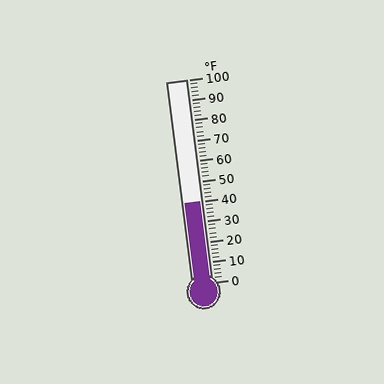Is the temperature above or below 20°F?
The temperature is above 20°F.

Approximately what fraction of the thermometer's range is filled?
The thermometer is filled to approximately 40% of its range.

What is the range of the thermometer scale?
The thermometer scale ranges from 0°F to 100°F.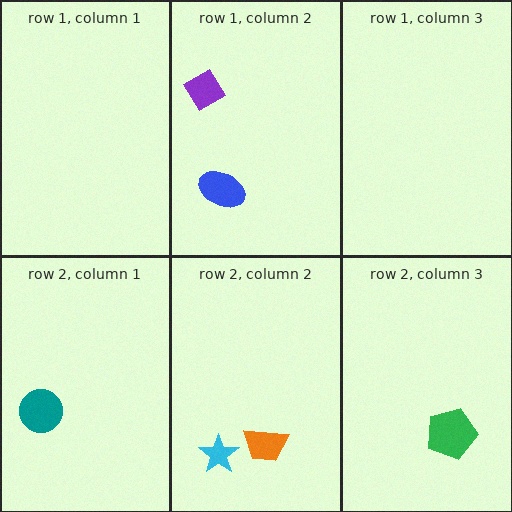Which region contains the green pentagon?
The row 2, column 3 region.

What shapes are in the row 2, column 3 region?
The green pentagon.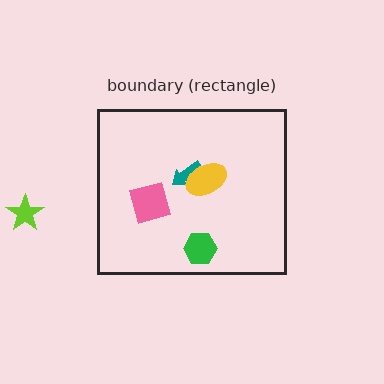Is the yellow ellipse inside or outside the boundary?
Inside.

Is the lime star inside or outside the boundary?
Outside.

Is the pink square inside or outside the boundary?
Inside.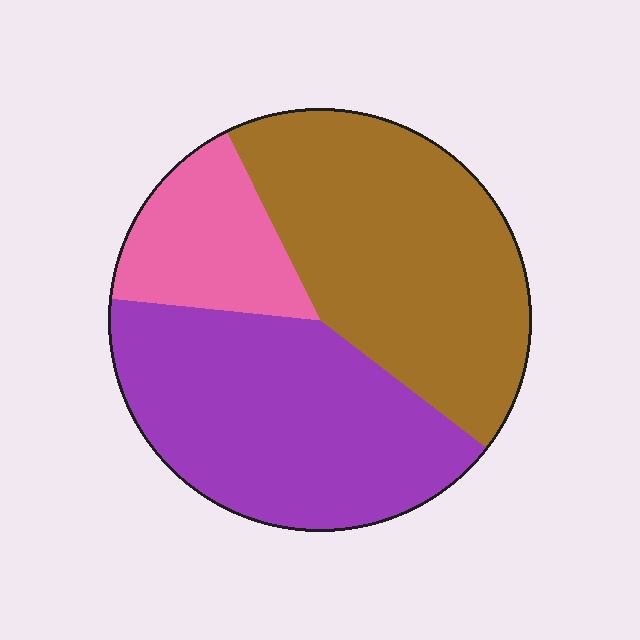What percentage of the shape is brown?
Brown covers around 45% of the shape.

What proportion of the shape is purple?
Purple takes up between a quarter and a half of the shape.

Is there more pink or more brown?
Brown.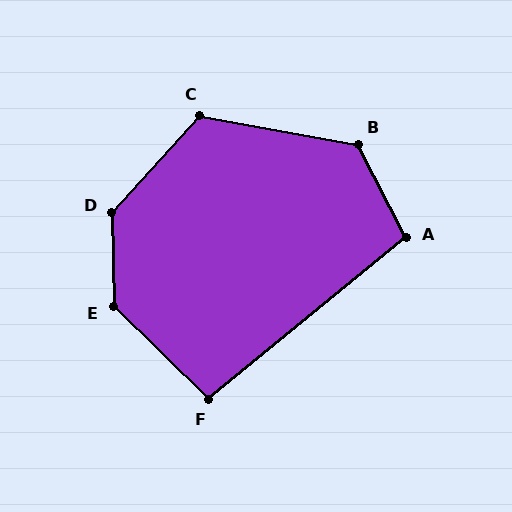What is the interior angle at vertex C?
Approximately 122 degrees (obtuse).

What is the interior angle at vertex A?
Approximately 102 degrees (obtuse).